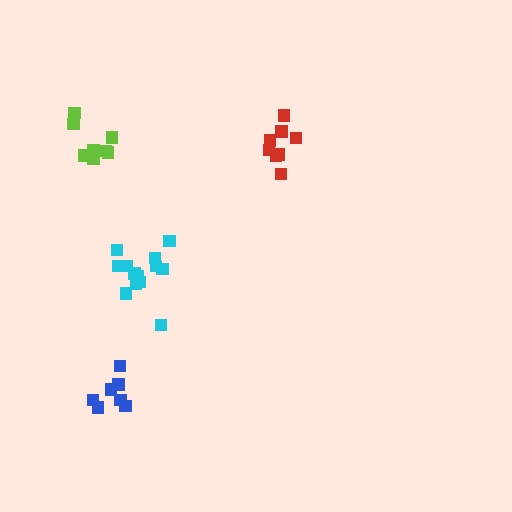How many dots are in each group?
Group 1: 8 dots, Group 2: 13 dots, Group 3: 7 dots, Group 4: 8 dots (36 total).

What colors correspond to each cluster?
The clusters are colored: red, cyan, blue, lime.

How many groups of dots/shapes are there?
There are 4 groups.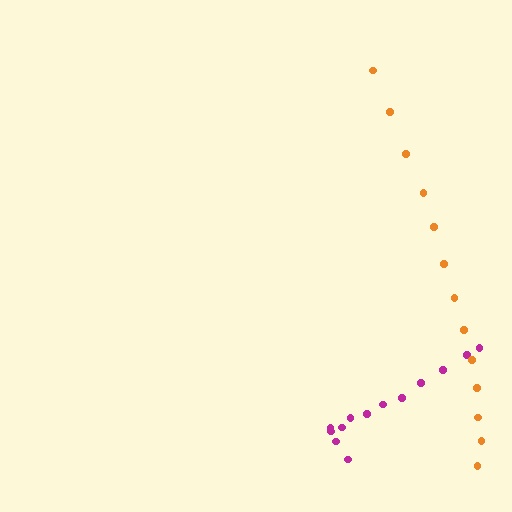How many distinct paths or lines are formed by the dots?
There are 2 distinct paths.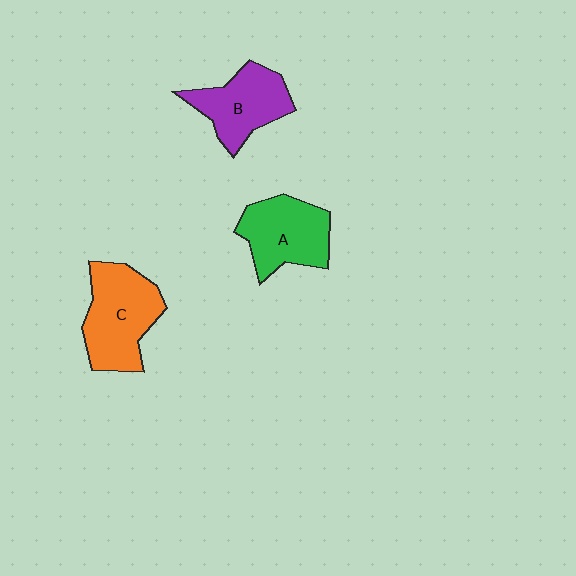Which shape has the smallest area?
Shape B (purple).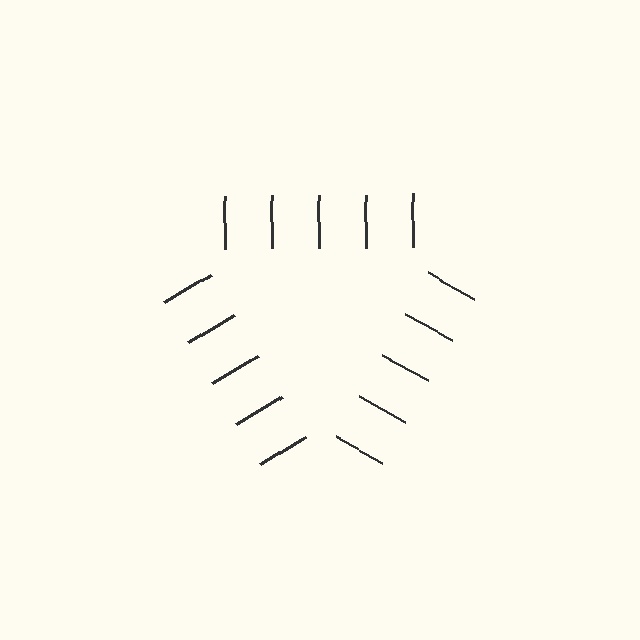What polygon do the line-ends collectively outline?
An illusory triangle — the line segments terminate on its edges but no continuous stroke is drawn.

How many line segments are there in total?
15 — 5 along each of the 3 edges.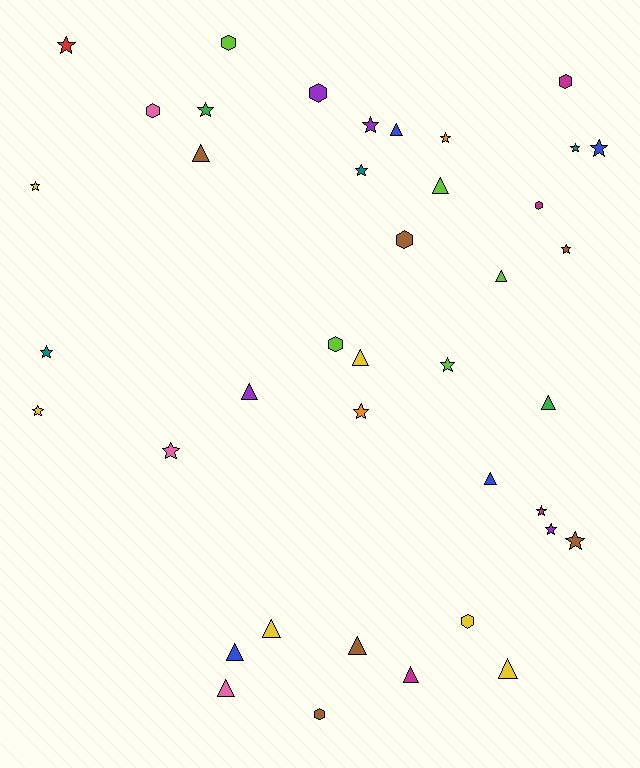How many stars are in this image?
There are 17 stars.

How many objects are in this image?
There are 40 objects.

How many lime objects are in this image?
There are 5 lime objects.